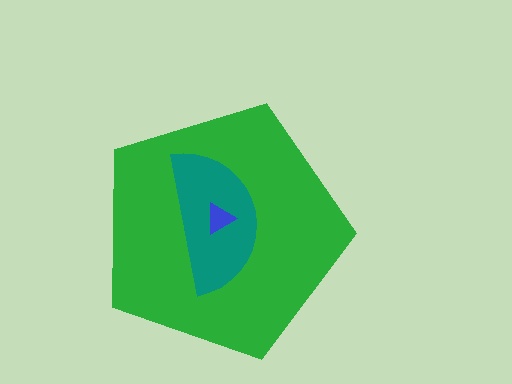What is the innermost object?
The blue triangle.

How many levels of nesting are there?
3.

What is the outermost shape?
The green pentagon.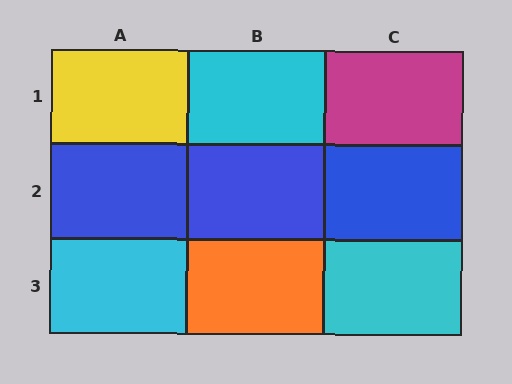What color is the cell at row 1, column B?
Cyan.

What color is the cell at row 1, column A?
Yellow.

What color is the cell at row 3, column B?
Orange.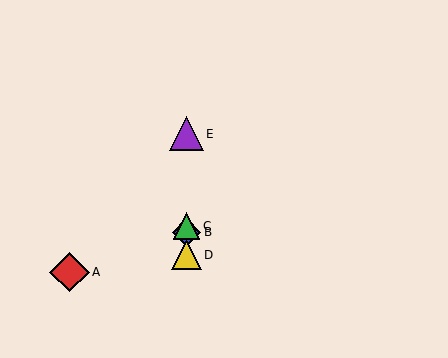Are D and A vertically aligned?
No, D is at x≈186 and A is at x≈69.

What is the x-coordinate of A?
Object A is at x≈69.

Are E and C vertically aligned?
Yes, both are at x≈186.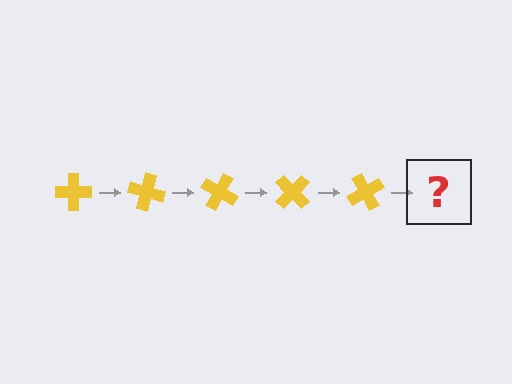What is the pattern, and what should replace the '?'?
The pattern is that the cross rotates 15 degrees each step. The '?' should be a yellow cross rotated 75 degrees.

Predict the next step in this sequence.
The next step is a yellow cross rotated 75 degrees.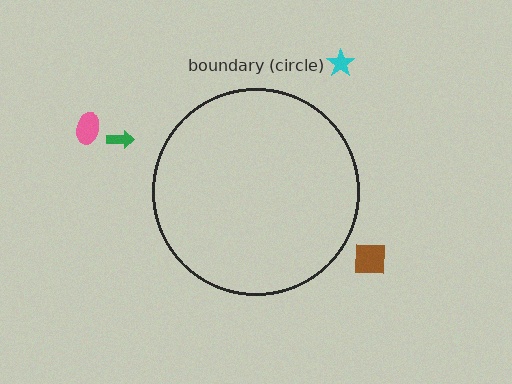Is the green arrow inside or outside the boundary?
Outside.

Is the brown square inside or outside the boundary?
Outside.